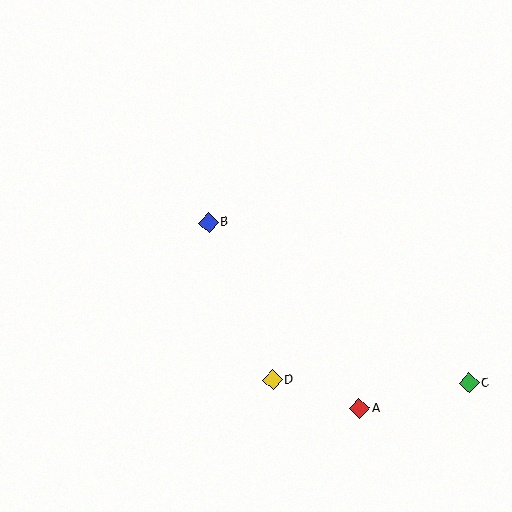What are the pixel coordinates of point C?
Point C is at (469, 383).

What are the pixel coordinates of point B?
Point B is at (208, 222).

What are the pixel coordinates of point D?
Point D is at (272, 380).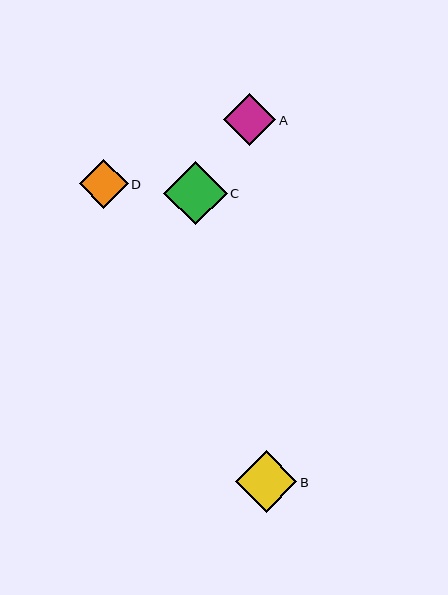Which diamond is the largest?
Diamond C is the largest with a size of approximately 64 pixels.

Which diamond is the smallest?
Diamond D is the smallest with a size of approximately 49 pixels.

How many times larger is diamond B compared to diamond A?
Diamond B is approximately 1.2 times the size of diamond A.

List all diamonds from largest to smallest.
From largest to smallest: C, B, A, D.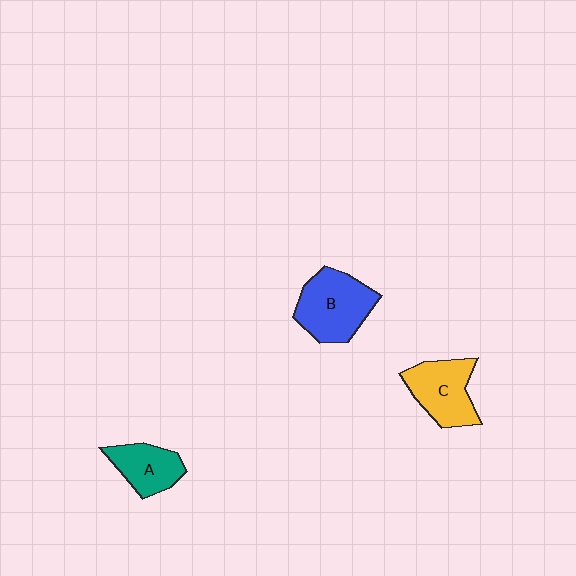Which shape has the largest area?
Shape B (blue).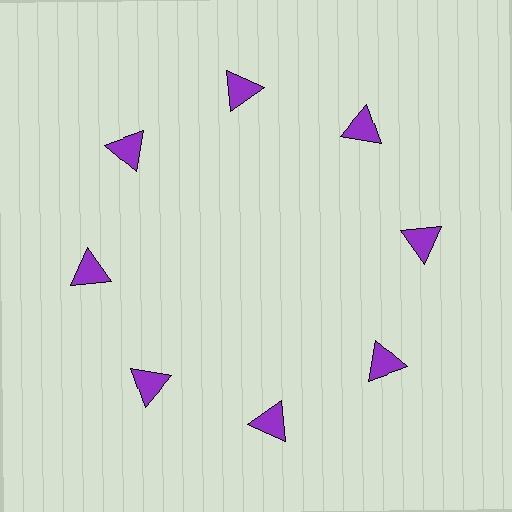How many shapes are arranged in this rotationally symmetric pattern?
There are 8 shapes, arranged in 8 groups of 1.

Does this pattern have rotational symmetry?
Yes, this pattern has 8-fold rotational symmetry. It looks the same after rotating 45 degrees around the center.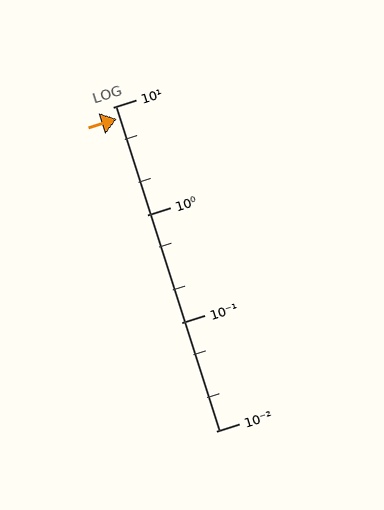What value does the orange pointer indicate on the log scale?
The pointer indicates approximately 7.7.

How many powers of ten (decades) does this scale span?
The scale spans 3 decades, from 0.01 to 10.